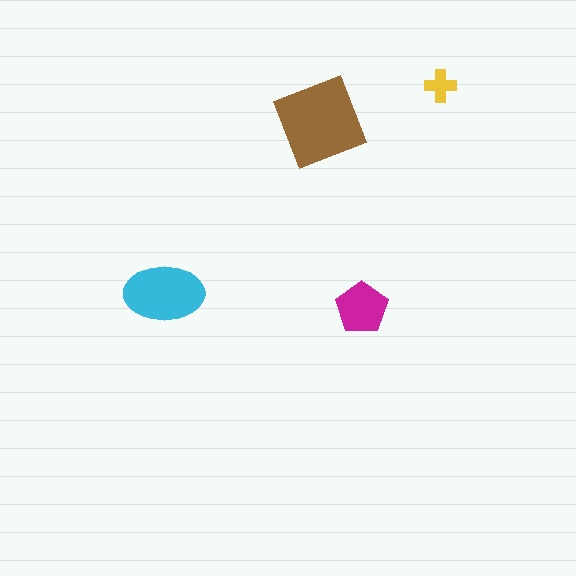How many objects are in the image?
There are 4 objects in the image.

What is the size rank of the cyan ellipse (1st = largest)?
2nd.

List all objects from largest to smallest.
The brown diamond, the cyan ellipse, the magenta pentagon, the yellow cross.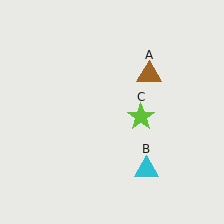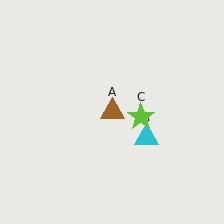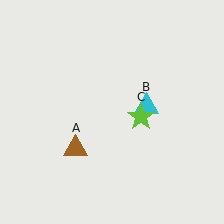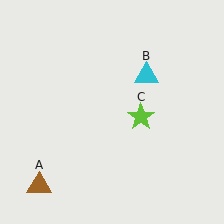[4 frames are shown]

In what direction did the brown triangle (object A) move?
The brown triangle (object A) moved down and to the left.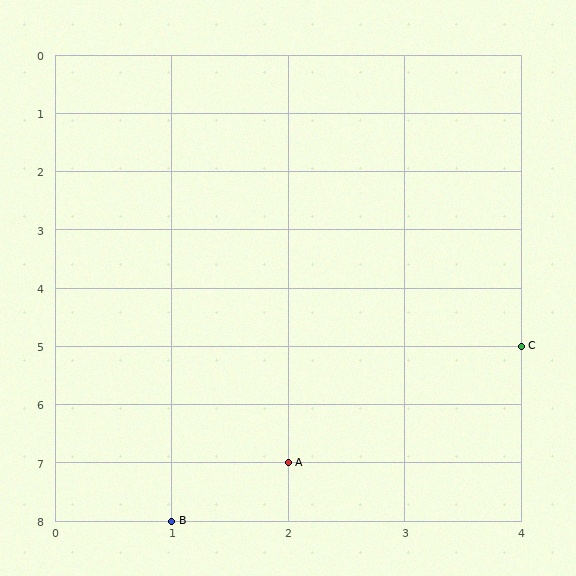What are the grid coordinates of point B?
Point B is at grid coordinates (1, 8).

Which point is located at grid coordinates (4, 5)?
Point C is at (4, 5).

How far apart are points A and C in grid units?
Points A and C are 2 columns and 2 rows apart (about 2.8 grid units diagonally).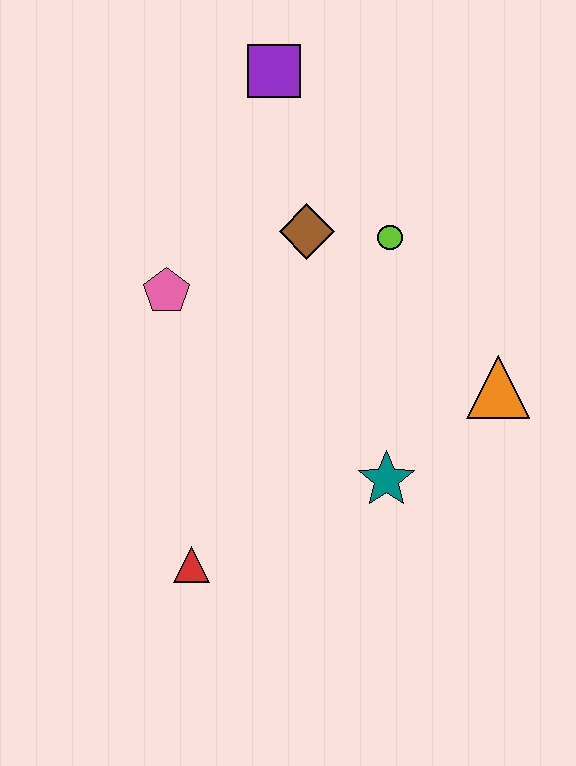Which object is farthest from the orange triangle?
The purple square is farthest from the orange triangle.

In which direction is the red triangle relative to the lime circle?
The red triangle is below the lime circle.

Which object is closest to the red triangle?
The teal star is closest to the red triangle.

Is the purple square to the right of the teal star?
No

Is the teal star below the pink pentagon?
Yes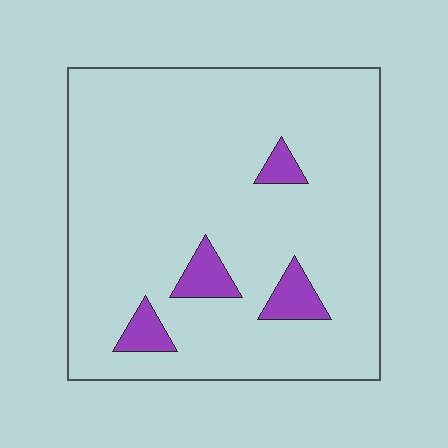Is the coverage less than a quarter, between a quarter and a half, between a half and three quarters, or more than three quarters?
Less than a quarter.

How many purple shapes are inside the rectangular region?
4.